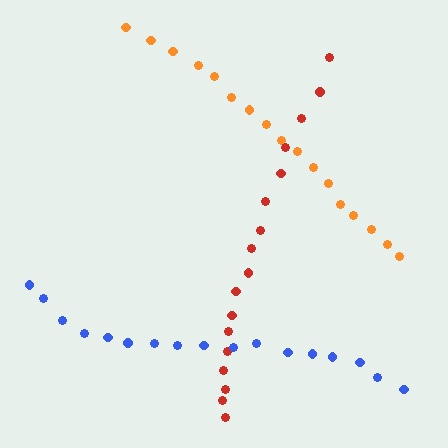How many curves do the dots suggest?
There are 3 distinct paths.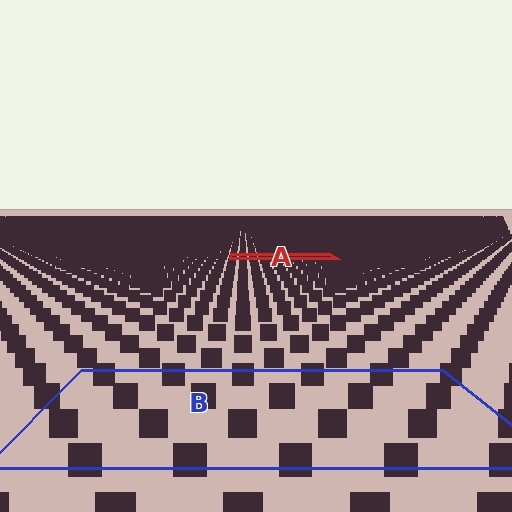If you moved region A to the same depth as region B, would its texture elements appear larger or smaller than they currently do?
They would appear larger. At a closer depth, the same texture elements are projected at a bigger on-screen size.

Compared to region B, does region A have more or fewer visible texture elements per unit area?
Region A has more texture elements per unit area — they are packed more densely because it is farther away.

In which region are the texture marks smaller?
The texture marks are smaller in region A, because it is farther away.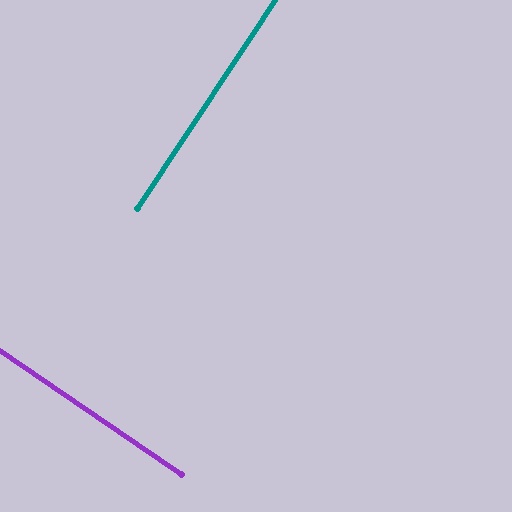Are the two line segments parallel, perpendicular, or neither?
Perpendicular — they meet at approximately 89°.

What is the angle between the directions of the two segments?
Approximately 89 degrees.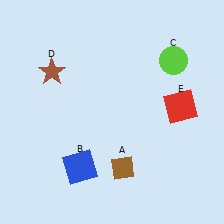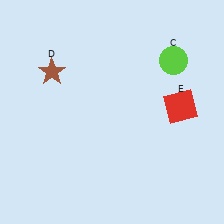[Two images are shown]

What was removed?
The blue square (B), the brown diamond (A) were removed in Image 2.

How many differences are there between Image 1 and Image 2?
There are 2 differences between the two images.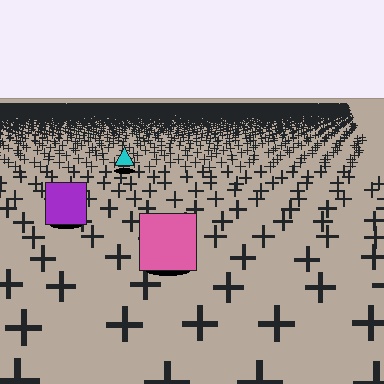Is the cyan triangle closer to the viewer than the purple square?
No. The purple square is closer — you can tell from the texture gradient: the ground texture is coarser near it.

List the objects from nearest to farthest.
From nearest to farthest: the pink square, the purple square, the cyan triangle.